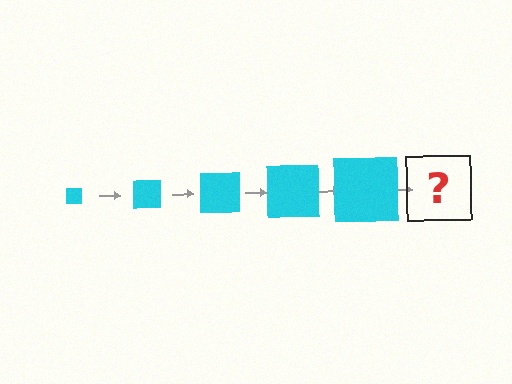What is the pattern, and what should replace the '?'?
The pattern is that the square gets progressively larger each step. The '?' should be a cyan square, larger than the previous one.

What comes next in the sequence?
The next element should be a cyan square, larger than the previous one.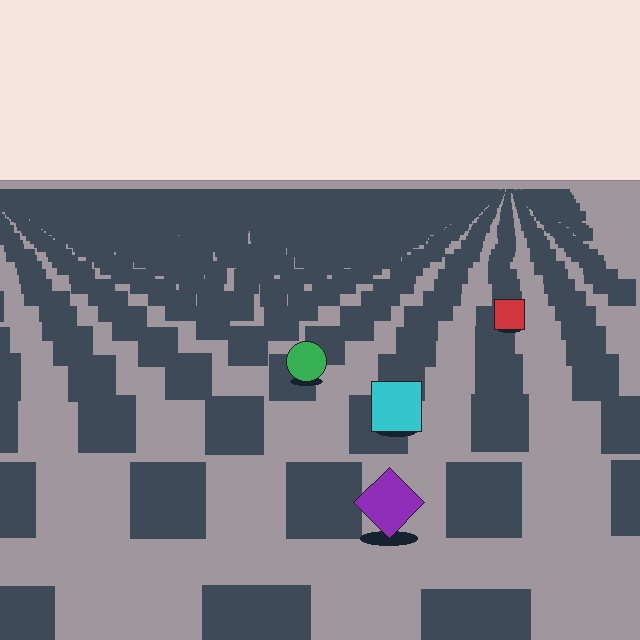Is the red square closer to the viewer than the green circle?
No. The green circle is closer — you can tell from the texture gradient: the ground texture is coarser near it.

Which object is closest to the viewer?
The purple diamond is closest. The texture marks near it are larger and more spread out.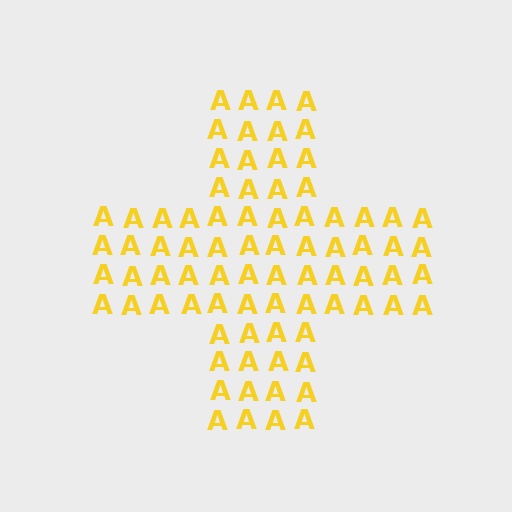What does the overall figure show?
The overall figure shows a cross.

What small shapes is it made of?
It is made of small letter A's.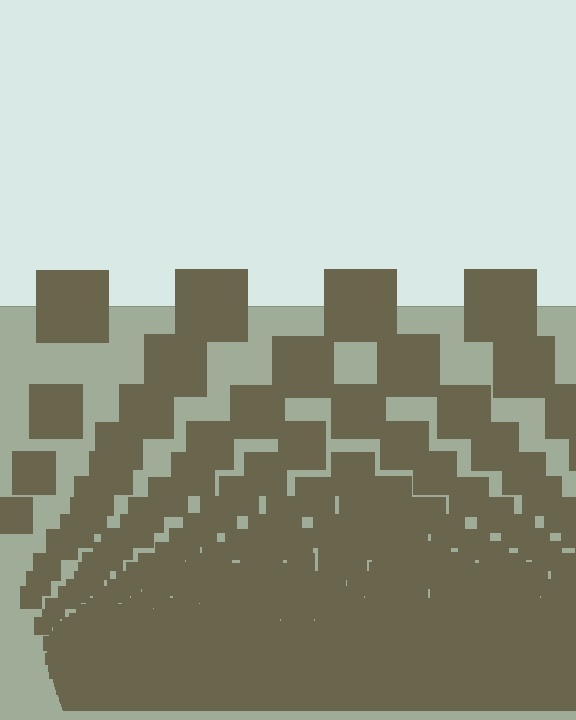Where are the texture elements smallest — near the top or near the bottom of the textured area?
Near the bottom.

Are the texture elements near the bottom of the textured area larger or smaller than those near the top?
Smaller. The gradient is inverted — elements near the bottom are smaller and denser.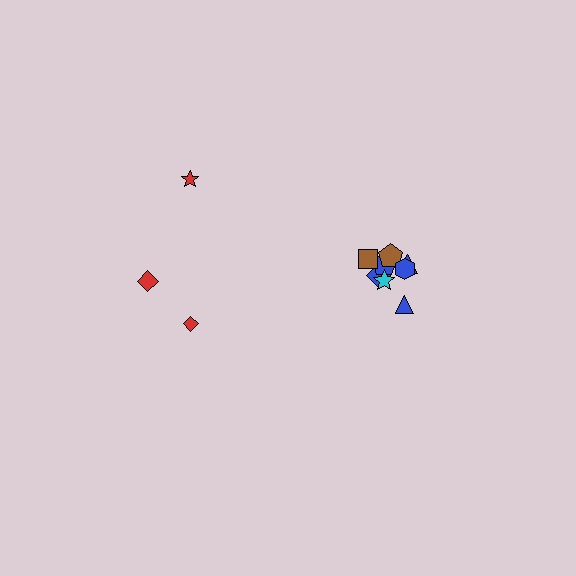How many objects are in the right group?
There are 8 objects.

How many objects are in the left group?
There are 3 objects.